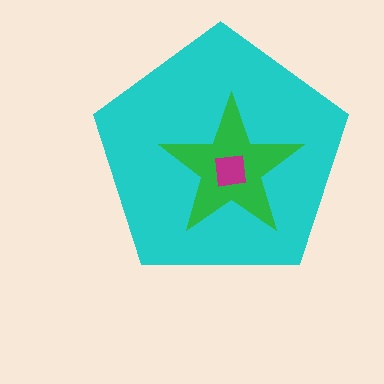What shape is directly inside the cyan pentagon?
The green star.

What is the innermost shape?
The magenta square.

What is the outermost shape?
The cyan pentagon.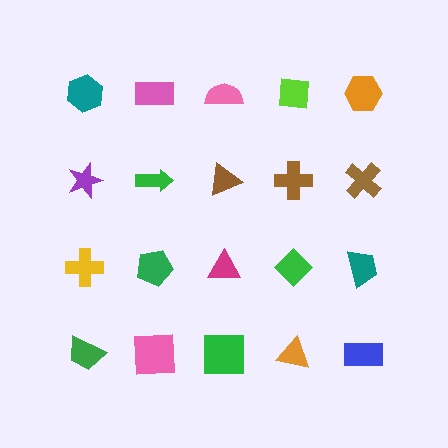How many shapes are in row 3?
5 shapes.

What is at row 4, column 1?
A green trapezoid.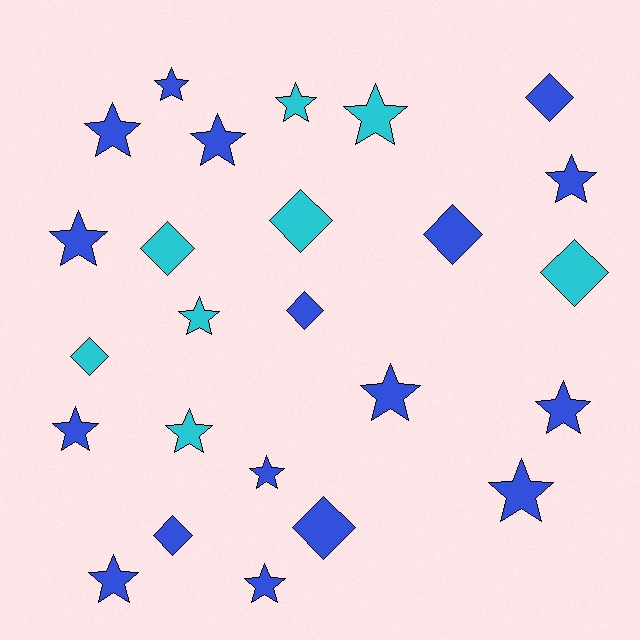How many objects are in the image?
There are 25 objects.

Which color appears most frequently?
Blue, with 17 objects.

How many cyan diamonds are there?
There are 4 cyan diamonds.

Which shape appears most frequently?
Star, with 16 objects.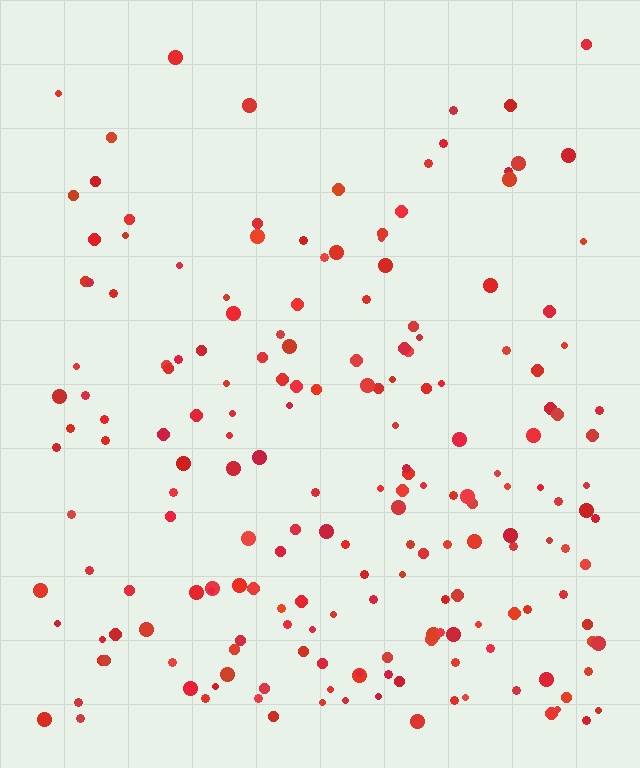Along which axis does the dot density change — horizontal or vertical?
Vertical.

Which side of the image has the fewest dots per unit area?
The top.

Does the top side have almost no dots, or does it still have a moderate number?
Still a moderate number, just noticeably fewer than the bottom.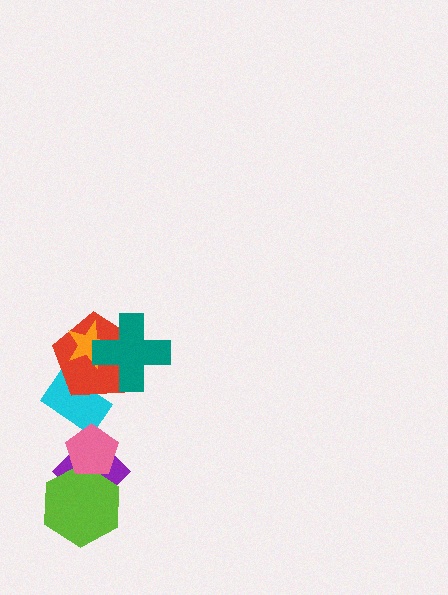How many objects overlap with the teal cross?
2 objects overlap with the teal cross.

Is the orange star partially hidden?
Yes, it is partially covered by another shape.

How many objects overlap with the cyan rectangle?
2 objects overlap with the cyan rectangle.